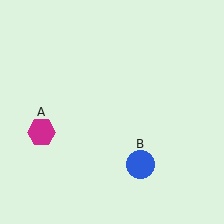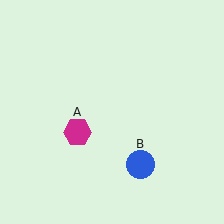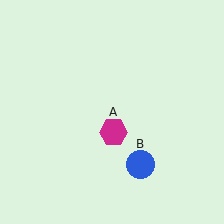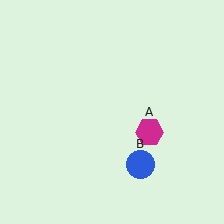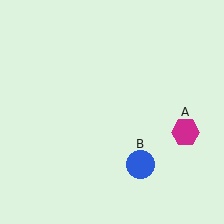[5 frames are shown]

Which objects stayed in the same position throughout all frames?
Blue circle (object B) remained stationary.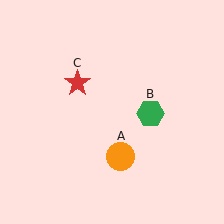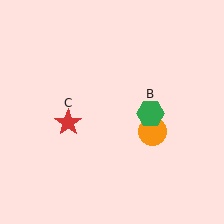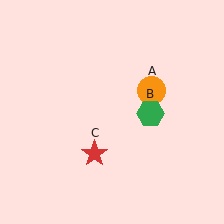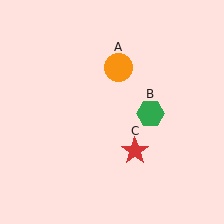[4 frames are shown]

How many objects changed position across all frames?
2 objects changed position: orange circle (object A), red star (object C).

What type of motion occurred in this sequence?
The orange circle (object A), red star (object C) rotated counterclockwise around the center of the scene.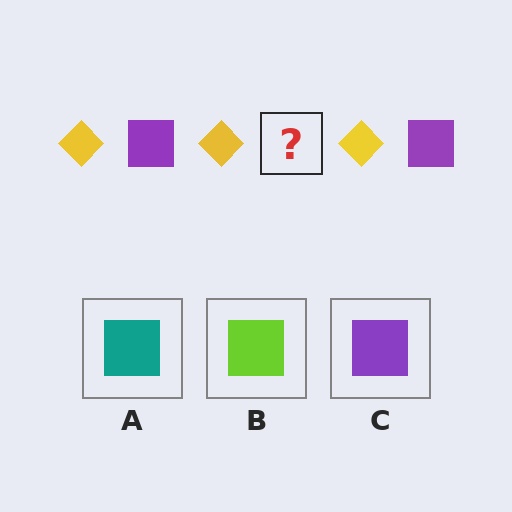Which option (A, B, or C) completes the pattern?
C.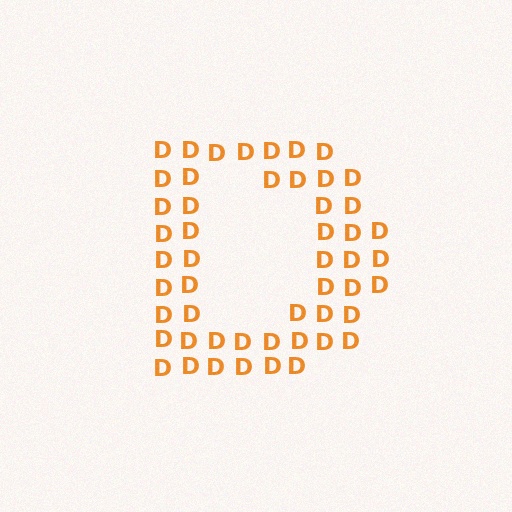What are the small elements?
The small elements are letter D's.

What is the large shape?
The large shape is the letter D.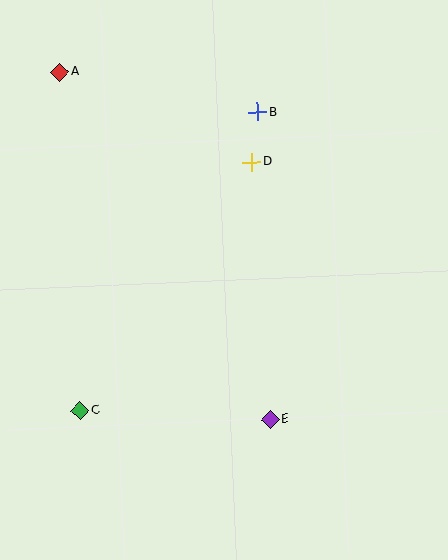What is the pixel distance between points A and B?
The distance between A and B is 202 pixels.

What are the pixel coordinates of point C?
Point C is at (80, 411).